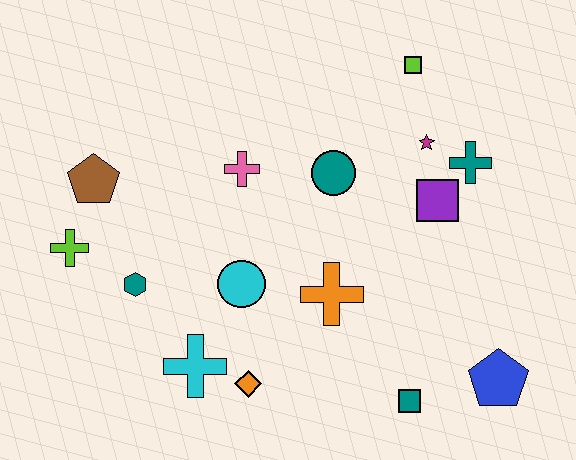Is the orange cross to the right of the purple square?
No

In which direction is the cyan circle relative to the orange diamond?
The cyan circle is above the orange diamond.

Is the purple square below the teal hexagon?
No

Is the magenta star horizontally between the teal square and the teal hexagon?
No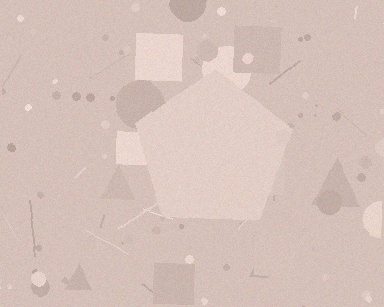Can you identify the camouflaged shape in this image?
The camouflaged shape is a pentagon.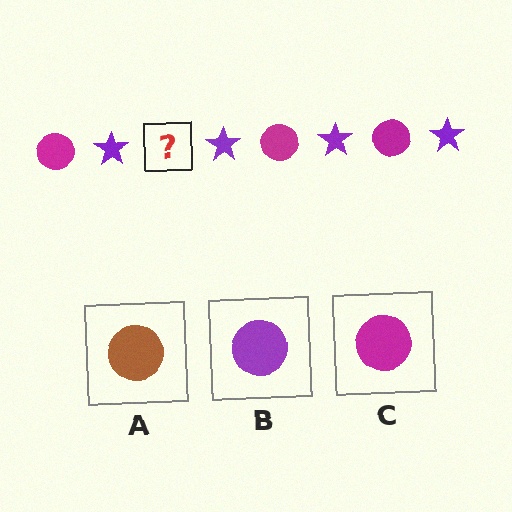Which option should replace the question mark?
Option C.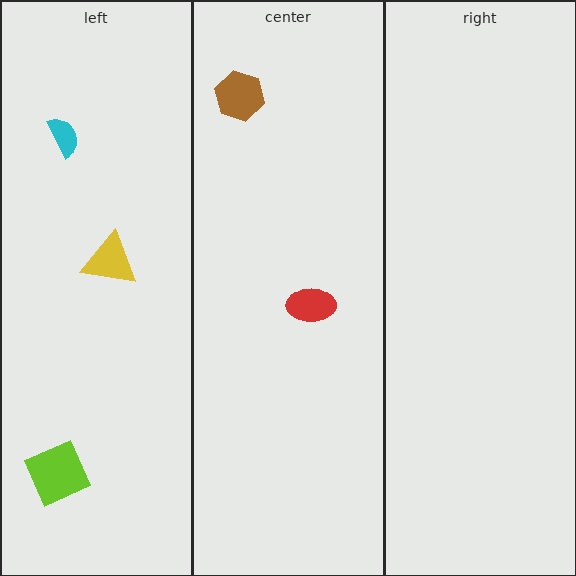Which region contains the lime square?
The left region.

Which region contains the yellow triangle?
The left region.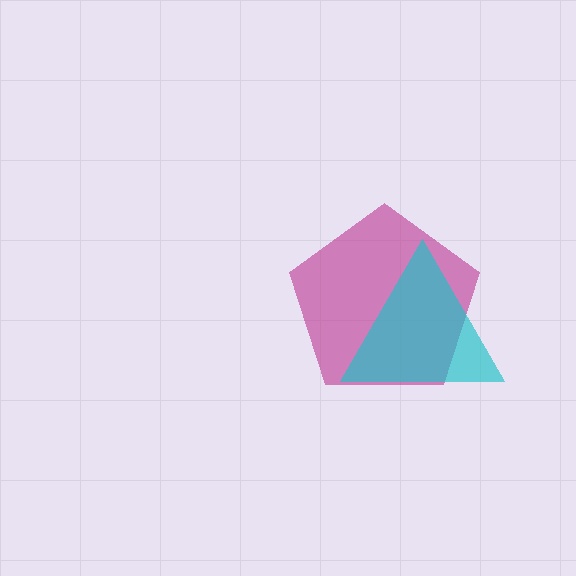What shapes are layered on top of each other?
The layered shapes are: a magenta pentagon, a cyan triangle.